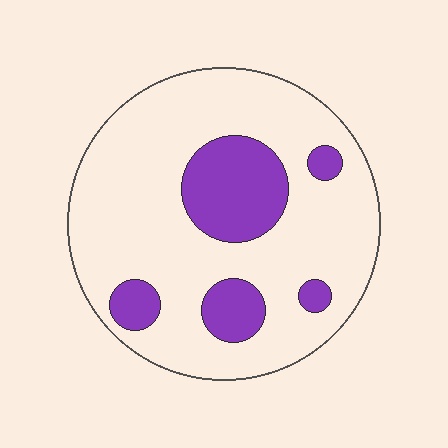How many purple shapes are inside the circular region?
5.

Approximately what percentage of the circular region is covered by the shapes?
Approximately 20%.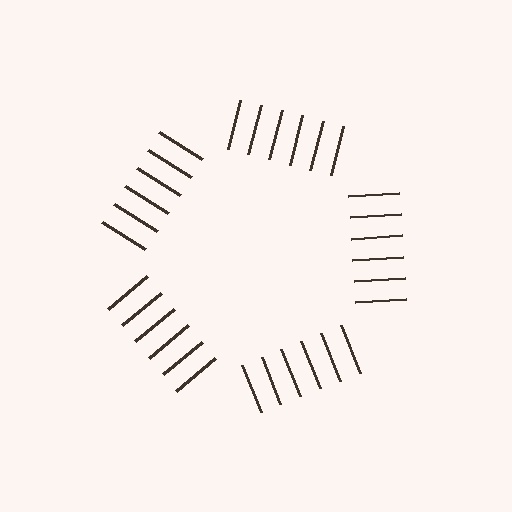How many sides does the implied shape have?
5 sides — the line-ends trace a pentagon.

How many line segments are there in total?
30 — 6 along each of the 5 edges.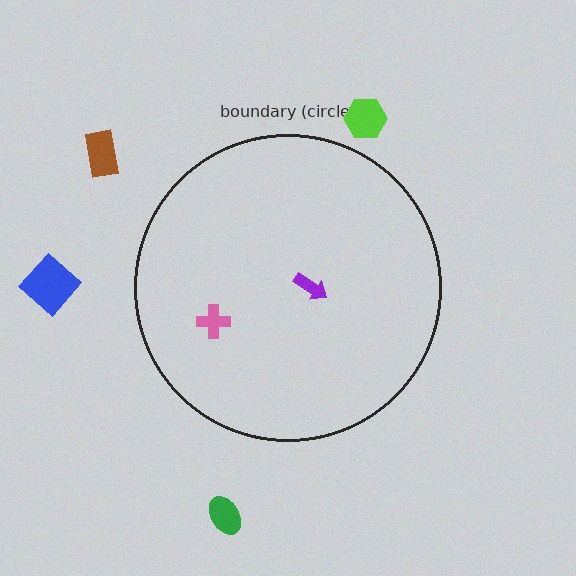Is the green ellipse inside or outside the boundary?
Outside.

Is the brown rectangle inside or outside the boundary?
Outside.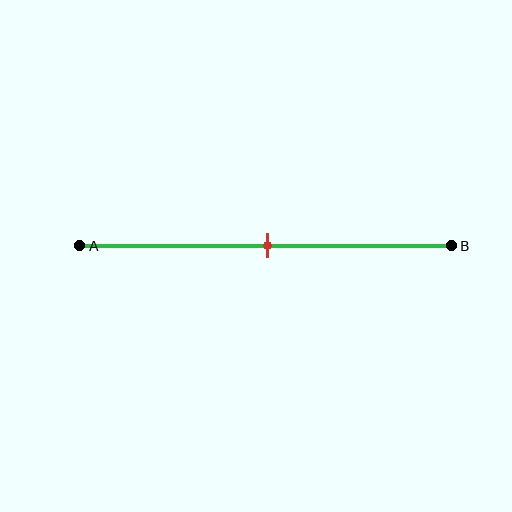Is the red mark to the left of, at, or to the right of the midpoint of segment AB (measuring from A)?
The red mark is approximately at the midpoint of segment AB.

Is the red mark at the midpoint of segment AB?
Yes, the mark is approximately at the midpoint.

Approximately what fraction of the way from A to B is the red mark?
The red mark is approximately 50% of the way from A to B.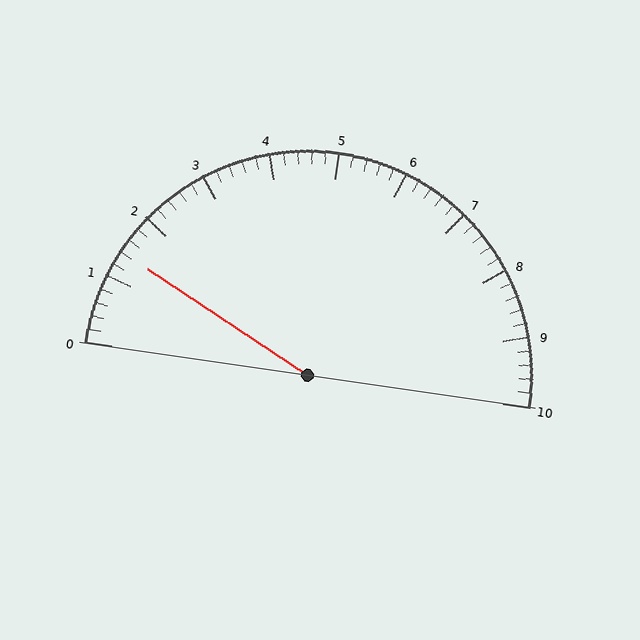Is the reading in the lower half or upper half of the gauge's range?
The reading is in the lower half of the range (0 to 10).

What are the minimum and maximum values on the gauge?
The gauge ranges from 0 to 10.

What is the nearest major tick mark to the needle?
The nearest major tick mark is 1.